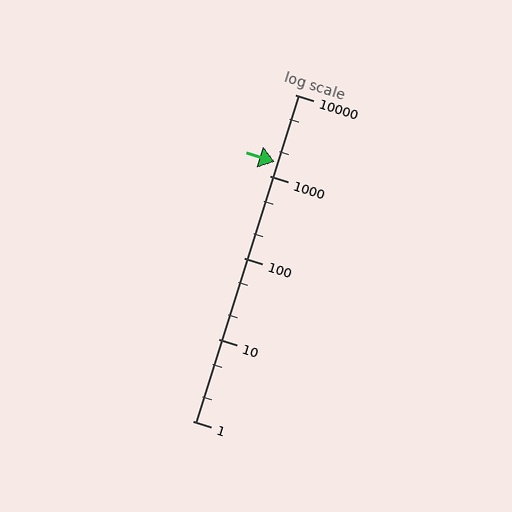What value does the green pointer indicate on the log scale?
The pointer indicates approximately 1500.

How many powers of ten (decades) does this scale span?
The scale spans 4 decades, from 1 to 10000.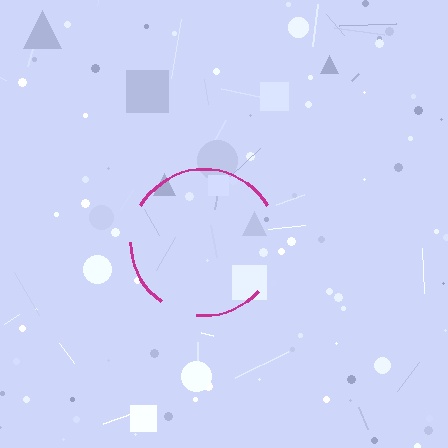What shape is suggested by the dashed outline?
The dashed outline suggests a circle.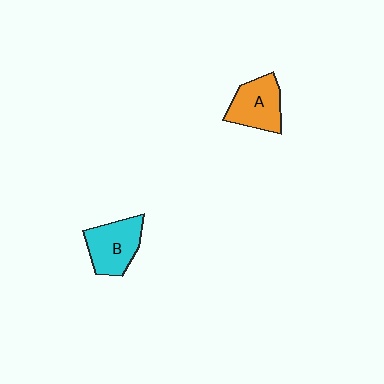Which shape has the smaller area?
Shape A (orange).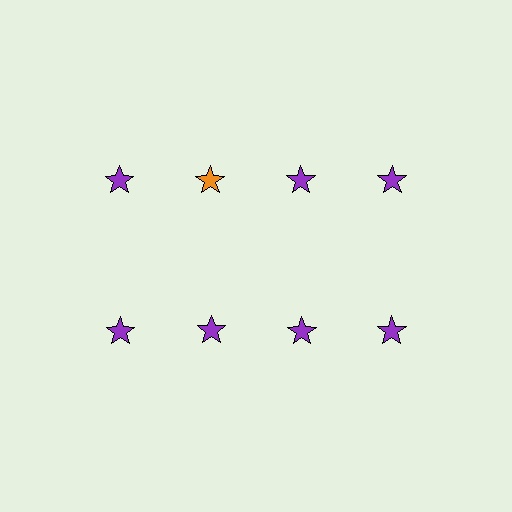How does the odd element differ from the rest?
It has a different color: orange instead of purple.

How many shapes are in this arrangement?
There are 8 shapes arranged in a grid pattern.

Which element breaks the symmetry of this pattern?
The orange star in the top row, second from left column breaks the symmetry. All other shapes are purple stars.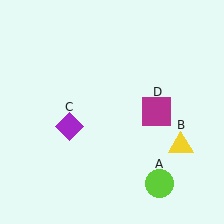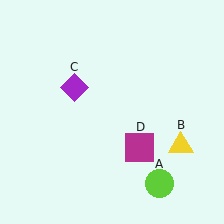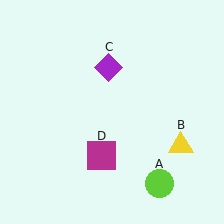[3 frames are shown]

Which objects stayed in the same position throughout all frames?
Lime circle (object A) and yellow triangle (object B) remained stationary.